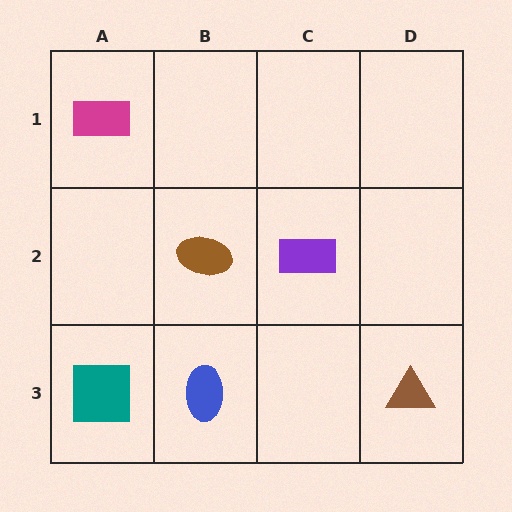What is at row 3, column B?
A blue ellipse.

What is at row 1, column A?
A magenta rectangle.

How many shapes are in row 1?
1 shape.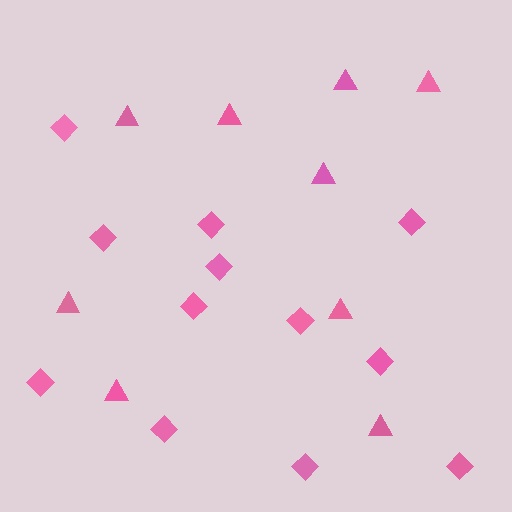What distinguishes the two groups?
There are 2 groups: one group of diamonds (12) and one group of triangles (9).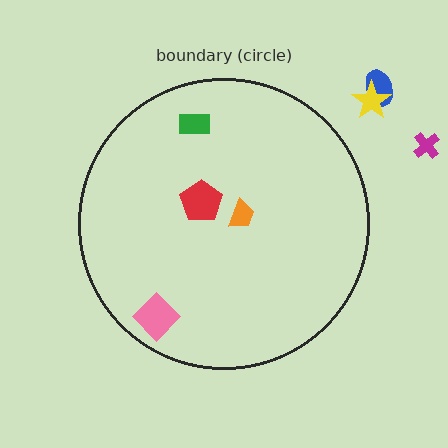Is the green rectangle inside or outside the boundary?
Inside.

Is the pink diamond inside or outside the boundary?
Inside.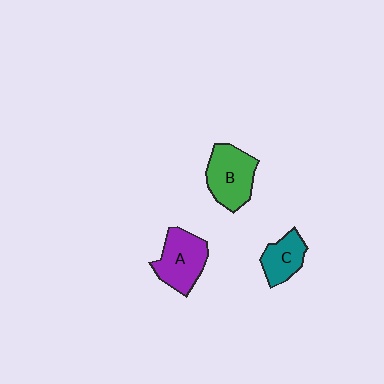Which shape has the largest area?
Shape B (green).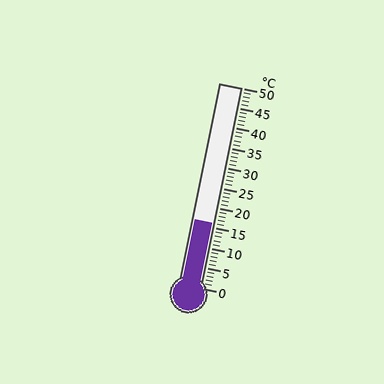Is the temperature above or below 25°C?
The temperature is below 25°C.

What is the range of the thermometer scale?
The thermometer scale ranges from 0°C to 50°C.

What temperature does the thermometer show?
The thermometer shows approximately 16°C.